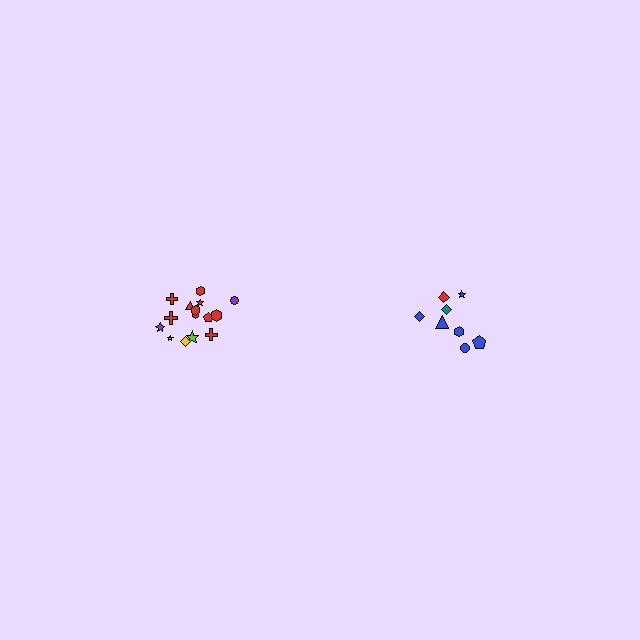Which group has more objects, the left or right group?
The left group.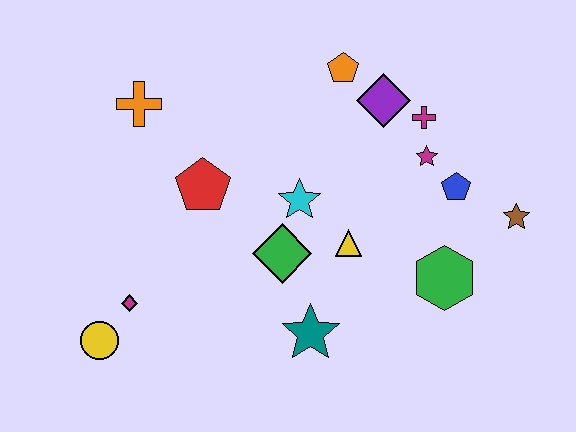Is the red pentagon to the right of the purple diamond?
No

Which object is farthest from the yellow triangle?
The yellow circle is farthest from the yellow triangle.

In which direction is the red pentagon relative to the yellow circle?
The red pentagon is above the yellow circle.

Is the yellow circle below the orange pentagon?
Yes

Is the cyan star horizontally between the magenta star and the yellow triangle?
No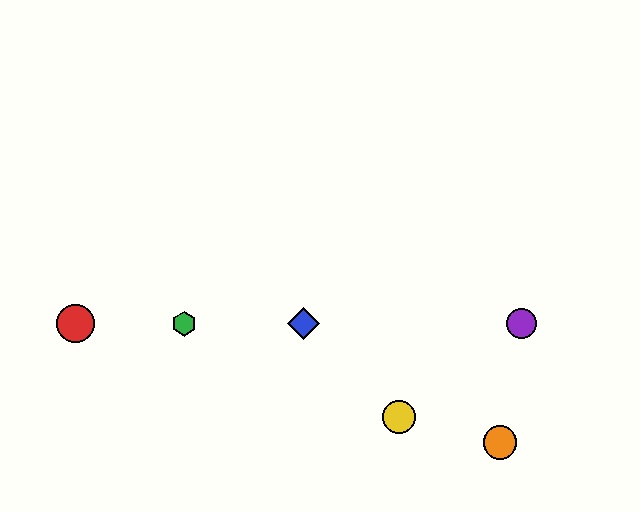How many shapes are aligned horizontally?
4 shapes (the red circle, the blue diamond, the green hexagon, the purple circle) are aligned horizontally.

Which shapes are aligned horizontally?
The red circle, the blue diamond, the green hexagon, the purple circle are aligned horizontally.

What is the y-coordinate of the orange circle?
The orange circle is at y≈442.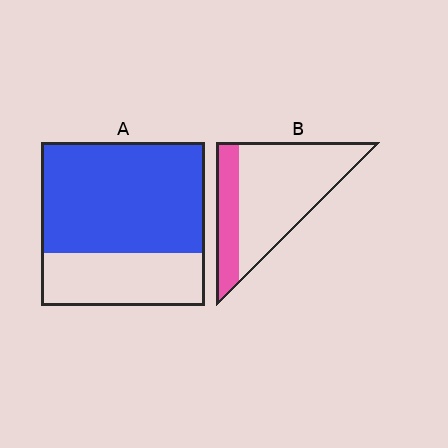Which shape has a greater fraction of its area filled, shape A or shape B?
Shape A.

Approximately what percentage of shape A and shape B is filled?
A is approximately 70% and B is approximately 25%.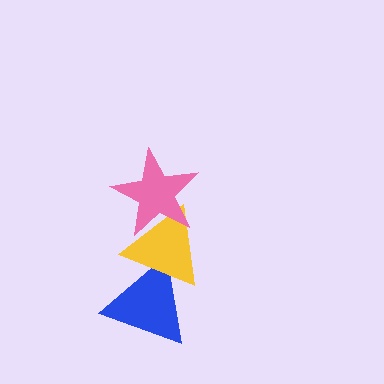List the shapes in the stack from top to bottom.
From top to bottom: the pink star, the yellow triangle, the blue triangle.